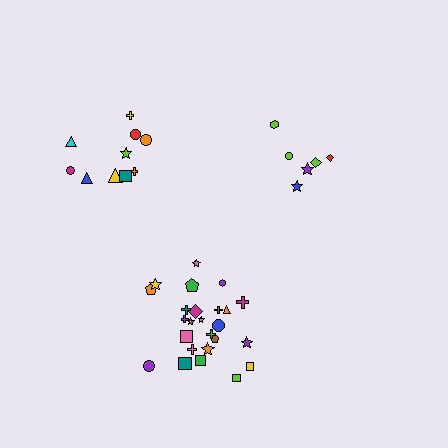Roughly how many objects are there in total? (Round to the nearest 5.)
Roughly 40 objects in total.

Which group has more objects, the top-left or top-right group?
The top-left group.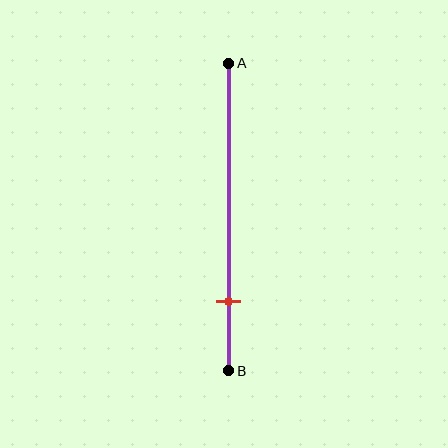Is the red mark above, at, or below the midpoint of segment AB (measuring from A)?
The red mark is below the midpoint of segment AB.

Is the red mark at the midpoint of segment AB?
No, the mark is at about 80% from A, not at the 50% midpoint.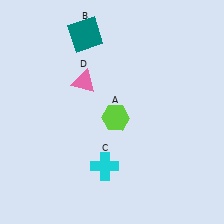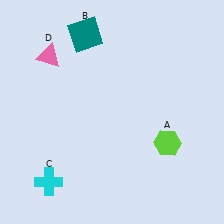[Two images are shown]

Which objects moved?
The objects that moved are: the lime hexagon (A), the cyan cross (C), the pink triangle (D).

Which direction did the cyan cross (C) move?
The cyan cross (C) moved left.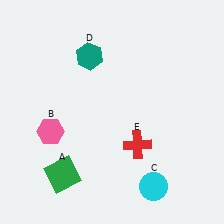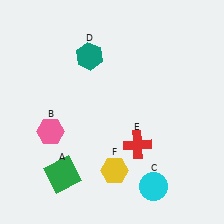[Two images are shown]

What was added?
A yellow hexagon (F) was added in Image 2.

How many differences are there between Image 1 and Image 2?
There is 1 difference between the two images.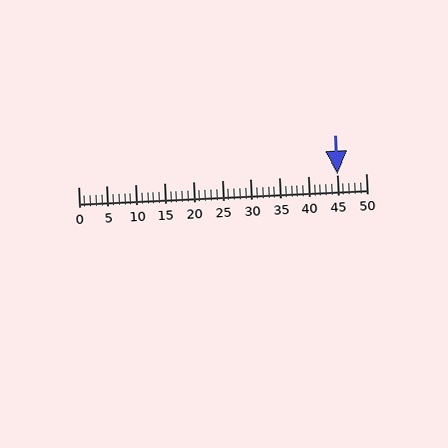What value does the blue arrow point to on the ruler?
The blue arrow points to approximately 45.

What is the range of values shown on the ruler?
The ruler shows values from 0 to 50.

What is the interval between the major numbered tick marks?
The major tick marks are spaced 5 units apart.